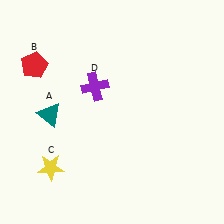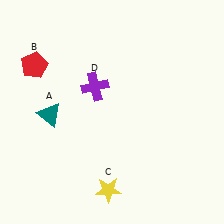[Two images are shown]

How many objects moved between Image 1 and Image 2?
1 object moved between the two images.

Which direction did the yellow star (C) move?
The yellow star (C) moved right.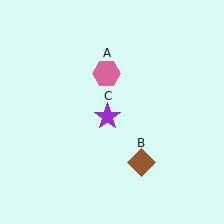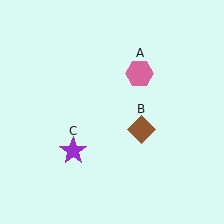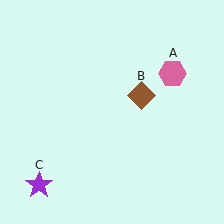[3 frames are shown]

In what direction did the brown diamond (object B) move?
The brown diamond (object B) moved up.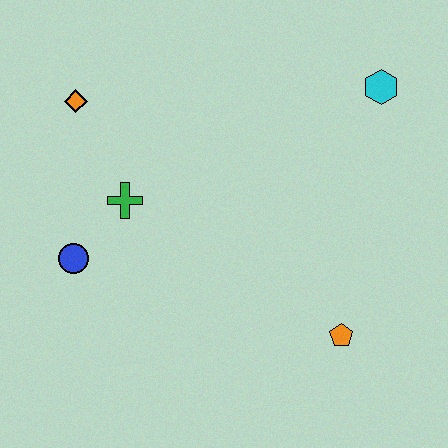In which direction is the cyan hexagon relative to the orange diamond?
The cyan hexagon is to the right of the orange diamond.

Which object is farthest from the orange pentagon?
The orange diamond is farthest from the orange pentagon.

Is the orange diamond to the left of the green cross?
Yes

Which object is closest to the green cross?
The blue circle is closest to the green cross.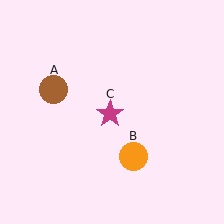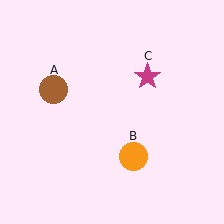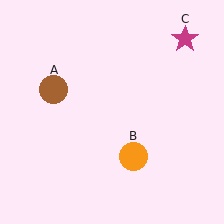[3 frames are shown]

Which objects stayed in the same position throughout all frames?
Brown circle (object A) and orange circle (object B) remained stationary.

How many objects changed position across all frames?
1 object changed position: magenta star (object C).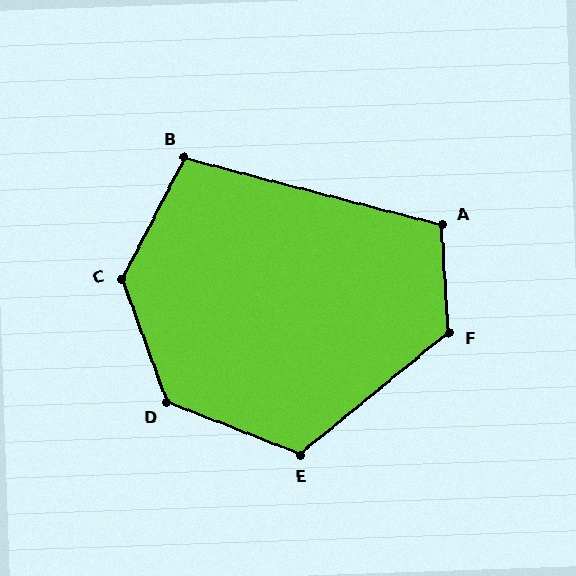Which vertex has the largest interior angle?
C, at approximately 133 degrees.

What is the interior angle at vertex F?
Approximately 126 degrees (obtuse).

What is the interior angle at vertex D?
Approximately 131 degrees (obtuse).